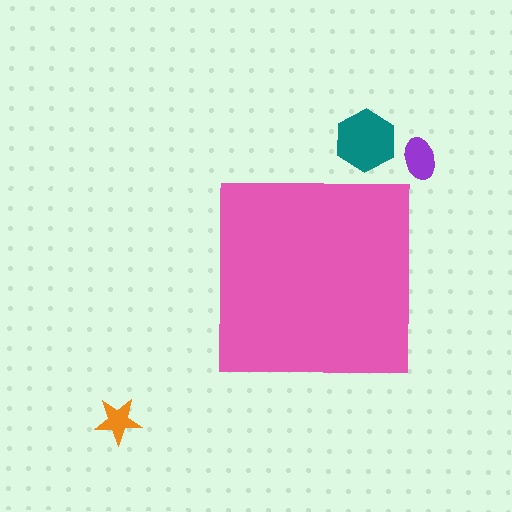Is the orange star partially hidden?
No, the orange star is fully visible.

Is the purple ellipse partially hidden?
No, the purple ellipse is fully visible.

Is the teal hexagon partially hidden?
No, the teal hexagon is fully visible.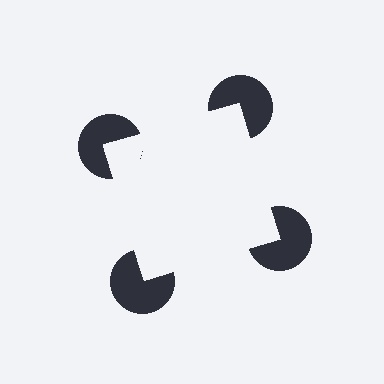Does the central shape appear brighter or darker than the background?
It typically appears slightly brighter than the background, even though no actual brightness change is drawn.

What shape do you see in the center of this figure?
An illusory square — its edges are inferred from the aligned wedge cuts in the pac-man discs, not physically drawn.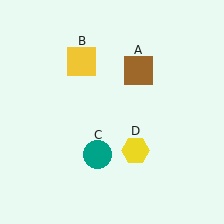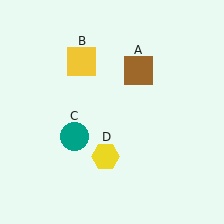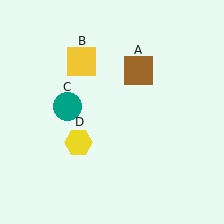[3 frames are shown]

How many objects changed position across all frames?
2 objects changed position: teal circle (object C), yellow hexagon (object D).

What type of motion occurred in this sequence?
The teal circle (object C), yellow hexagon (object D) rotated clockwise around the center of the scene.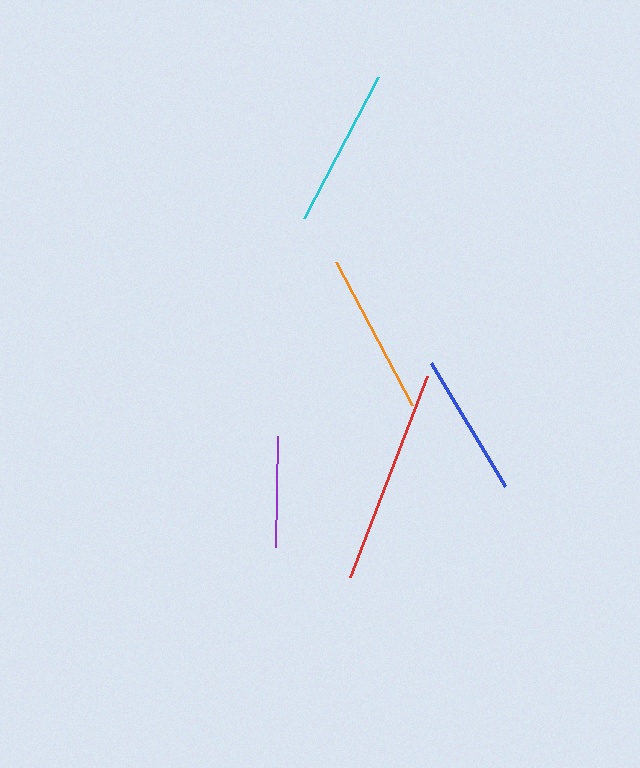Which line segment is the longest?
The red line is the longest at approximately 215 pixels.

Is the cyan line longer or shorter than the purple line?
The cyan line is longer than the purple line.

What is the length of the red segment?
The red segment is approximately 215 pixels long.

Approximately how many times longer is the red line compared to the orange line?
The red line is approximately 1.3 times the length of the orange line.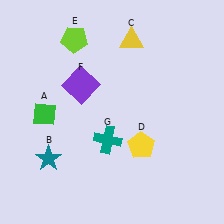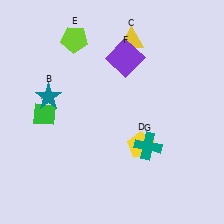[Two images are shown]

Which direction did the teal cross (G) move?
The teal cross (G) moved right.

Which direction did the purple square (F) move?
The purple square (F) moved right.